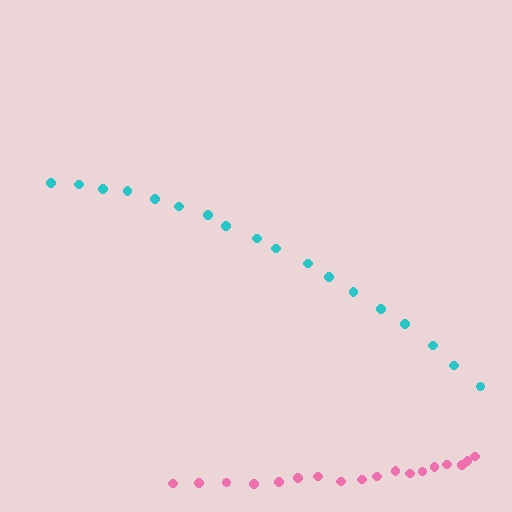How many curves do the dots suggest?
There are 2 distinct paths.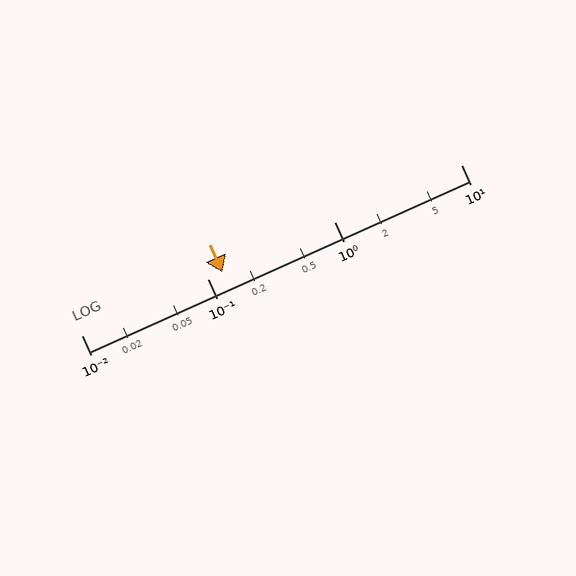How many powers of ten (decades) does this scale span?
The scale spans 3 decades, from 0.01 to 10.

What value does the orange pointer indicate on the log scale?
The pointer indicates approximately 0.13.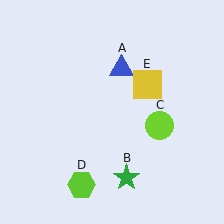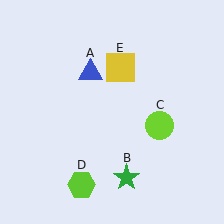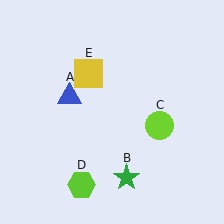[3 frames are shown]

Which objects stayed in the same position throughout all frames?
Green star (object B) and lime circle (object C) and lime hexagon (object D) remained stationary.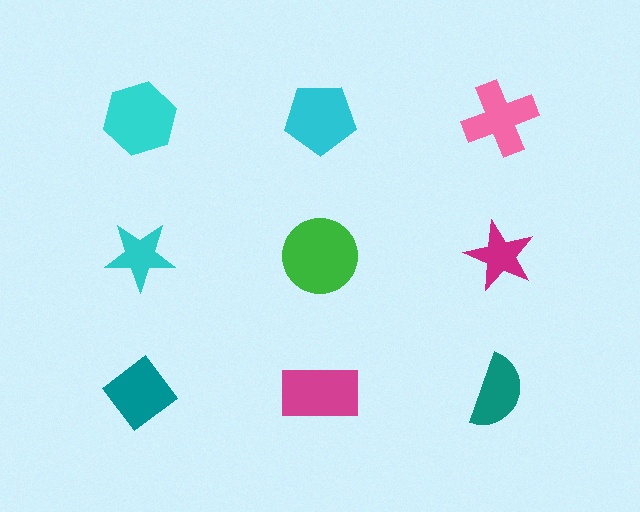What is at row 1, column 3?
A pink cross.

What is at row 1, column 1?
A cyan hexagon.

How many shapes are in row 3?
3 shapes.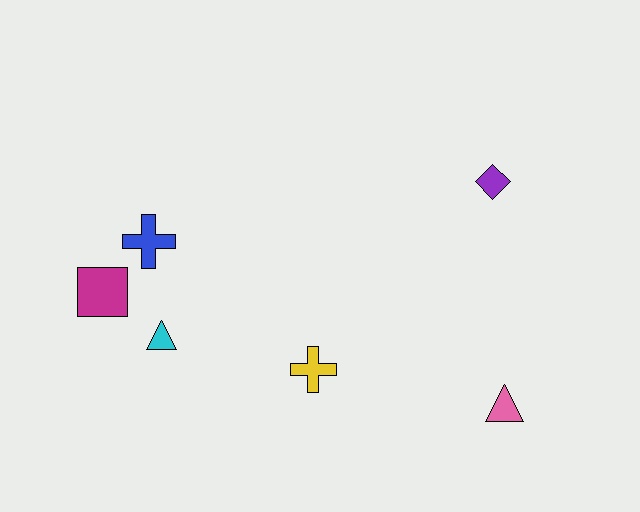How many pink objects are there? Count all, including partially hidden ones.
There is 1 pink object.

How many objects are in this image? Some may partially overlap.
There are 6 objects.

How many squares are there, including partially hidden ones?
There is 1 square.